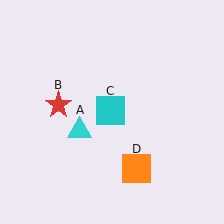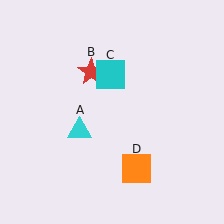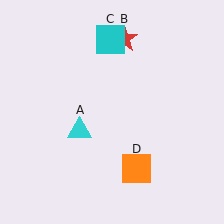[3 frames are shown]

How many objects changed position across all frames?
2 objects changed position: red star (object B), cyan square (object C).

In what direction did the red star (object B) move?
The red star (object B) moved up and to the right.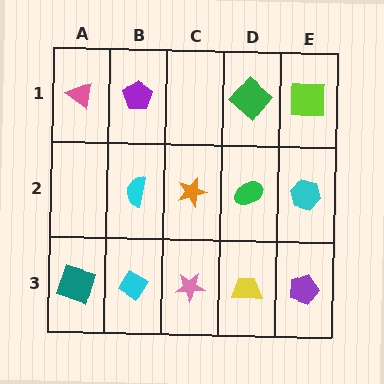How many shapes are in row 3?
5 shapes.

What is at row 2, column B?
A cyan semicircle.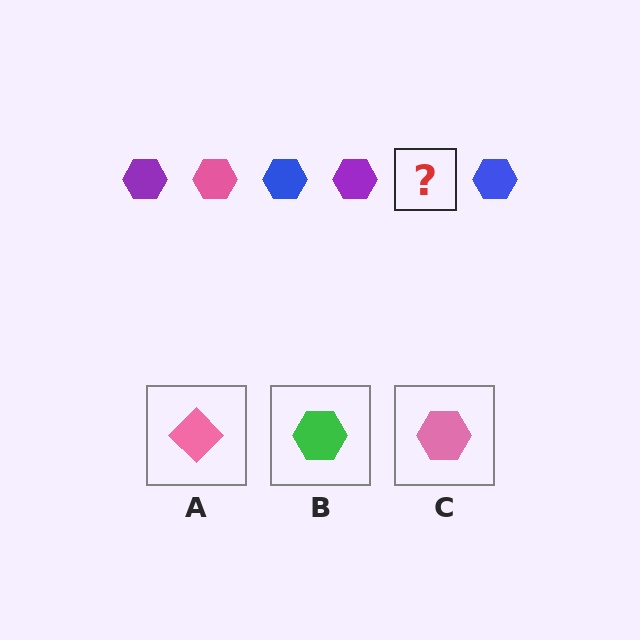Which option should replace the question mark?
Option C.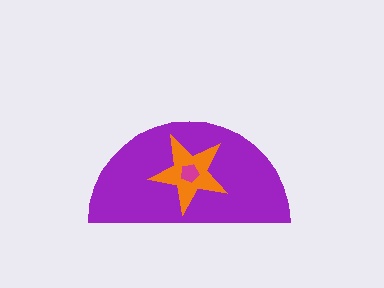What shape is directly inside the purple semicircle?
The orange star.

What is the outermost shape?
The purple semicircle.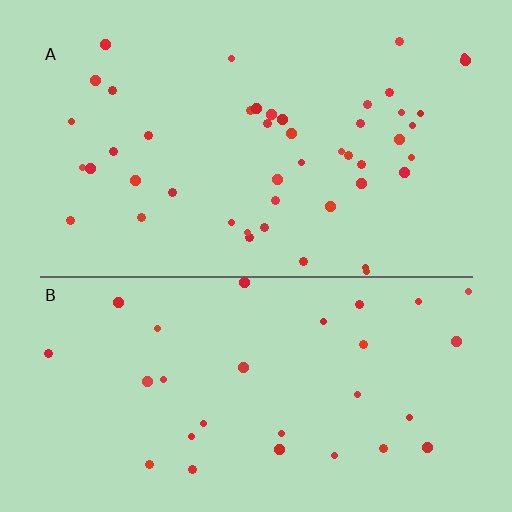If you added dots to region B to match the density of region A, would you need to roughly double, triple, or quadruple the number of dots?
Approximately double.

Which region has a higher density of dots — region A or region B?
A (the top).